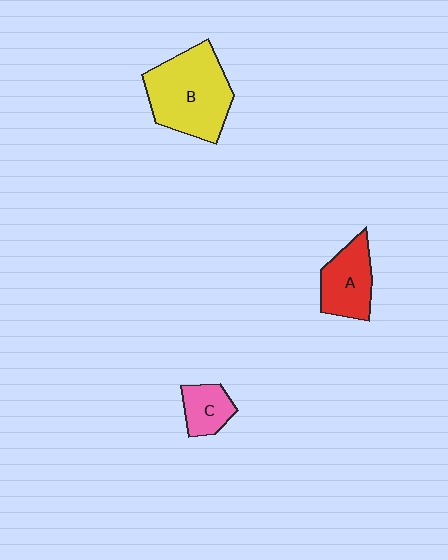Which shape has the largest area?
Shape B (yellow).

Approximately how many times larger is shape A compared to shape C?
Approximately 1.5 times.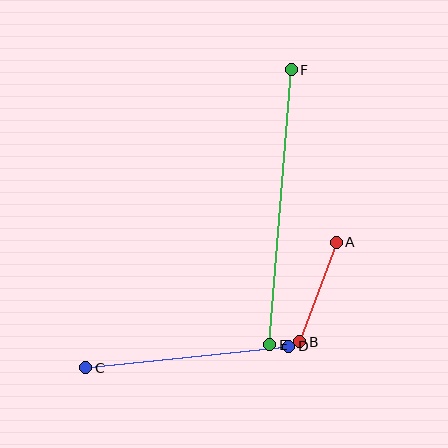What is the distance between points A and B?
The distance is approximately 106 pixels.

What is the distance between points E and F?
The distance is approximately 276 pixels.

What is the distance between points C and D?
The distance is approximately 204 pixels.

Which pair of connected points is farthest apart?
Points E and F are farthest apart.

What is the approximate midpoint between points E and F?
The midpoint is at approximately (280, 207) pixels.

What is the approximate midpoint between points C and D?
The midpoint is at approximately (187, 357) pixels.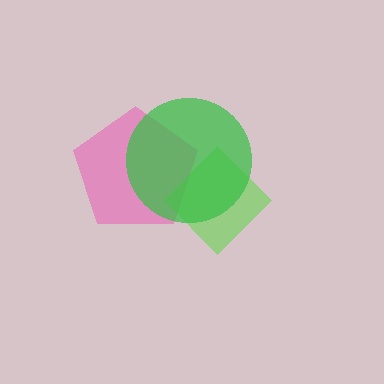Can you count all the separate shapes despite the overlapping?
Yes, there are 3 separate shapes.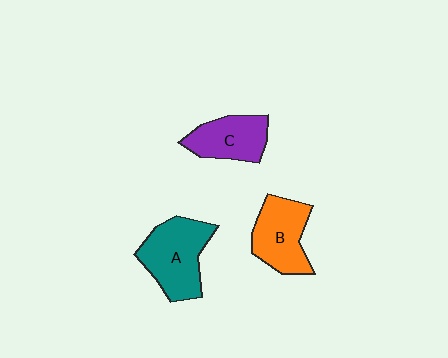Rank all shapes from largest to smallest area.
From largest to smallest: A (teal), B (orange), C (purple).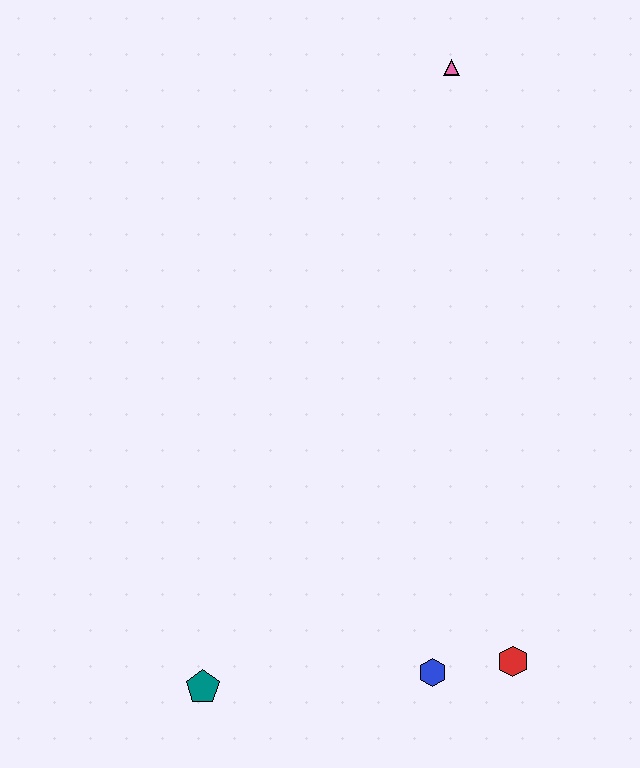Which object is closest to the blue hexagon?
The red hexagon is closest to the blue hexagon.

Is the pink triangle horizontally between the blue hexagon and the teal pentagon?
No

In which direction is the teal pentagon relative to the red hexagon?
The teal pentagon is to the left of the red hexagon.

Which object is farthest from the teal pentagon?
The pink triangle is farthest from the teal pentagon.